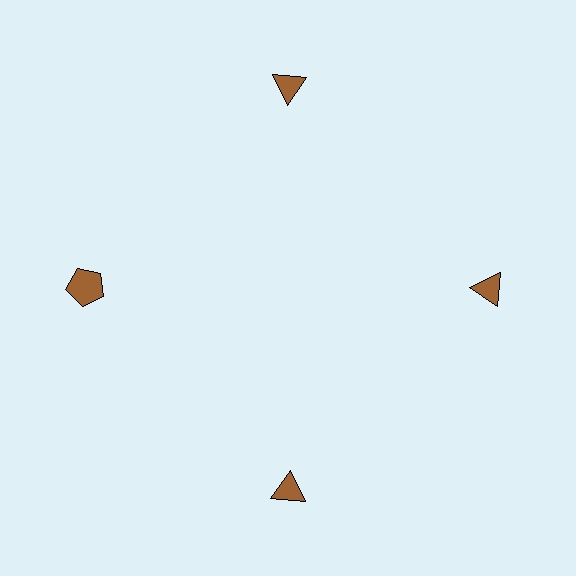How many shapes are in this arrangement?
There are 4 shapes arranged in a ring pattern.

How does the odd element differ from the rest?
It has a different shape: pentagon instead of triangle.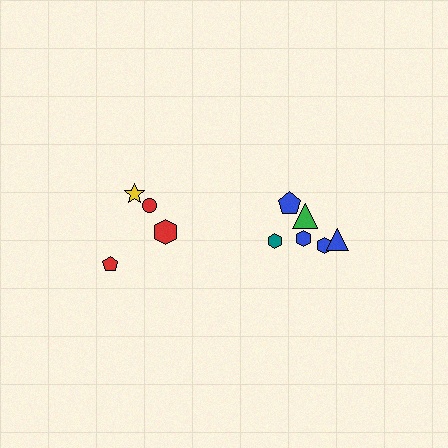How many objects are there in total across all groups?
There are 10 objects.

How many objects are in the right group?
There are 6 objects.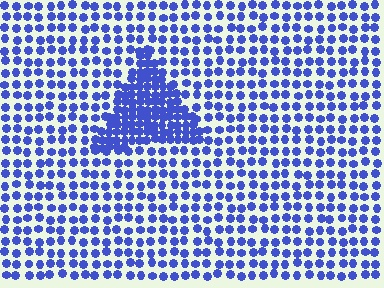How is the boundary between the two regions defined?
The boundary is defined by a change in element density (approximately 2.2x ratio). All elements are the same color, size, and shape.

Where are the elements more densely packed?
The elements are more densely packed inside the triangle boundary.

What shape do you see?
I see a triangle.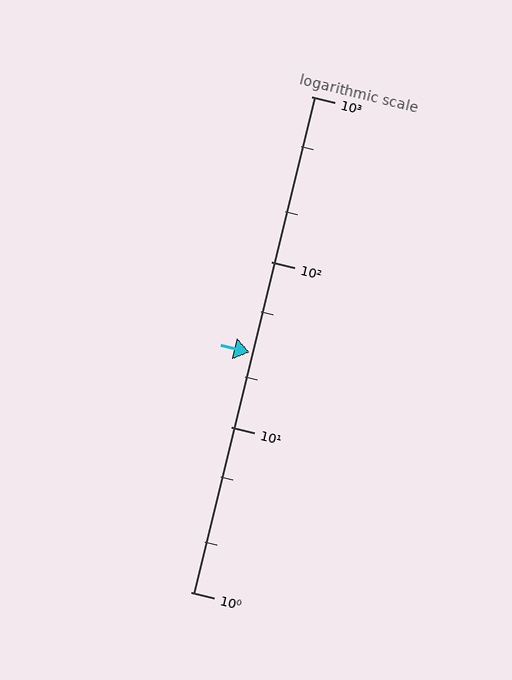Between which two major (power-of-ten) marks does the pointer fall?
The pointer is between 10 and 100.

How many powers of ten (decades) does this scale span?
The scale spans 3 decades, from 1 to 1000.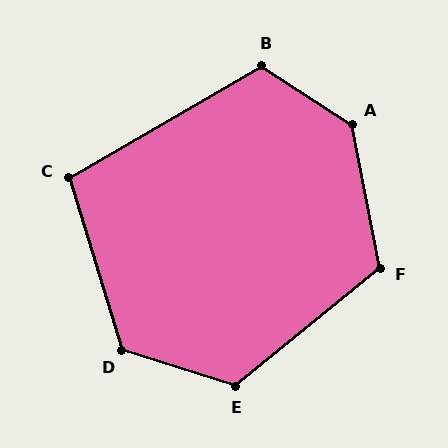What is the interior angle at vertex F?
Approximately 118 degrees (obtuse).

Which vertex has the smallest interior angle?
C, at approximately 103 degrees.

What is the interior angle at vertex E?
Approximately 124 degrees (obtuse).